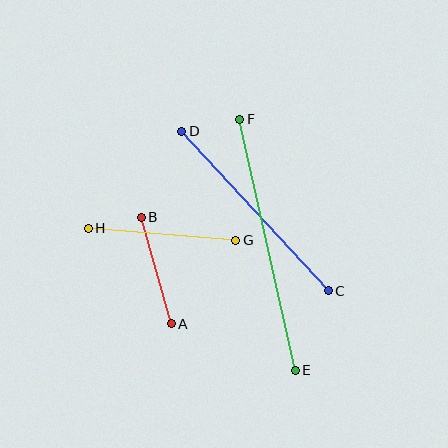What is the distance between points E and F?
The distance is approximately 257 pixels.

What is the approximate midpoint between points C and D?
The midpoint is at approximately (255, 211) pixels.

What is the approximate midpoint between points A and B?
The midpoint is at approximately (156, 270) pixels.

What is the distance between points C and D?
The distance is approximately 216 pixels.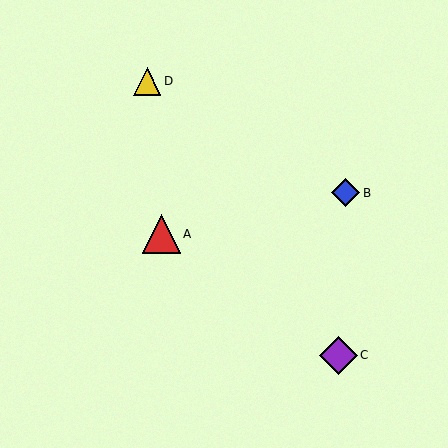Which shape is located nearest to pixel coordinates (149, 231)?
The red triangle (labeled A) at (161, 234) is nearest to that location.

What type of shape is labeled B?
Shape B is a blue diamond.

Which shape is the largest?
The red triangle (labeled A) is the largest.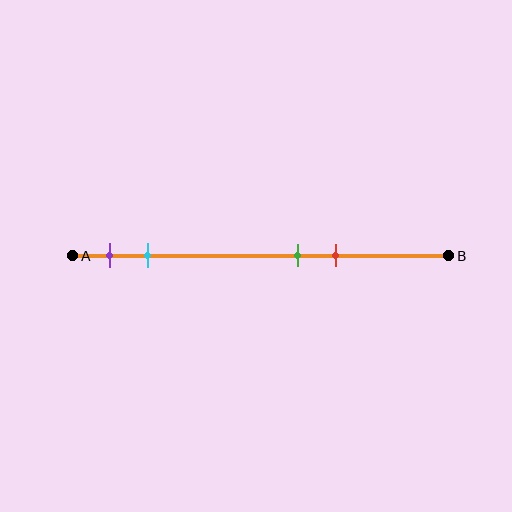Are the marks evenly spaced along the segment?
No, the marks are not evenly spaced.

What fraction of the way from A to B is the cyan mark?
The cyan mark is approximately 20% (0.2) of the way from A to B.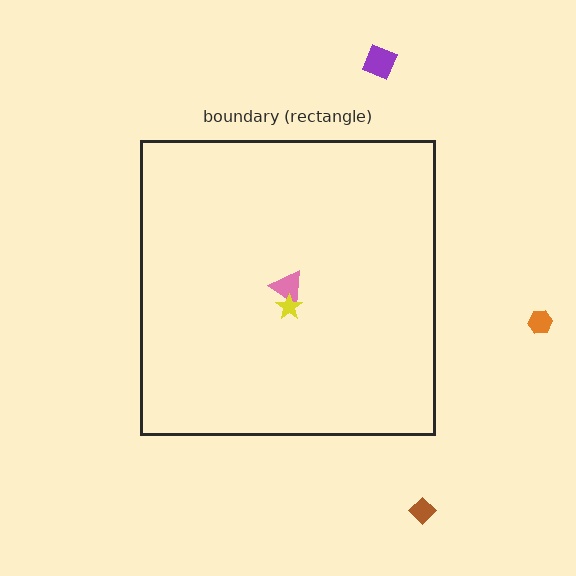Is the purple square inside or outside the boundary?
Outside.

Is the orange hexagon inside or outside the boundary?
Outside.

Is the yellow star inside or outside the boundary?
Inside.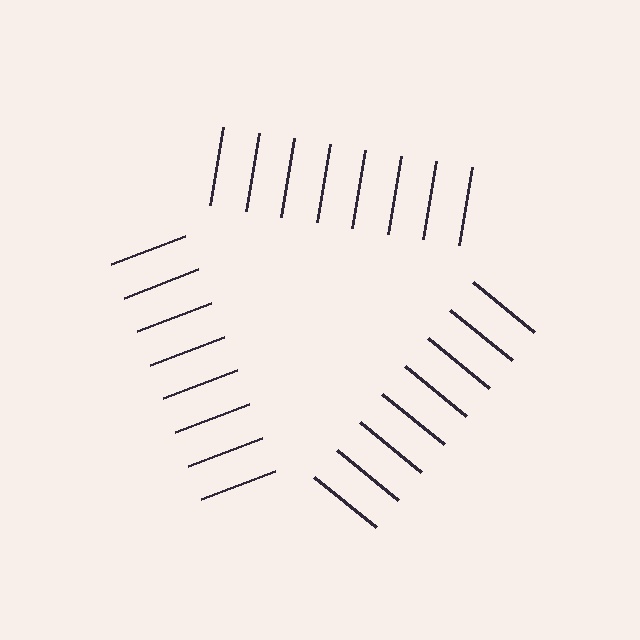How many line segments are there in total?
24 — 8 along each of the 3 edges.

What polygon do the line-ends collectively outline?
An illusory triangle — the line segments terminate on its edges but no continuous stroke is drawn.